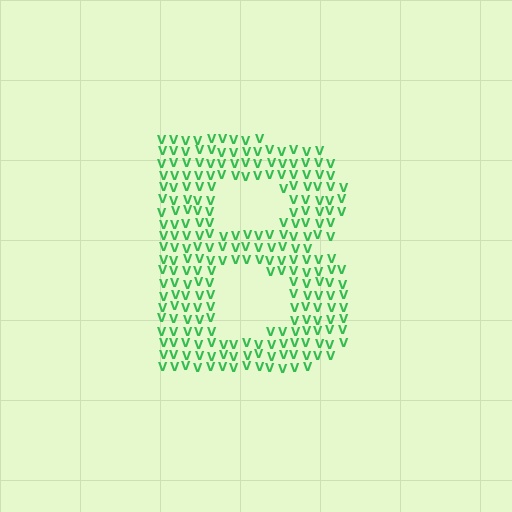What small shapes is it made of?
It is made of small letter V's.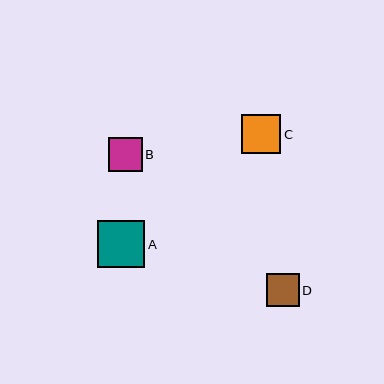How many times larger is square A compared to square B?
Square A is approximately 1.4 times the size of square B.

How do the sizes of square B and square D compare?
Square B and square D are approximately the same size.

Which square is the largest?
Square A is the largest with a size of approximately 47 pixels.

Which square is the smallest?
Square D is the smallest with a size of approximately 32 pixels.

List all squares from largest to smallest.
From largest to smallest: A, C, B, D.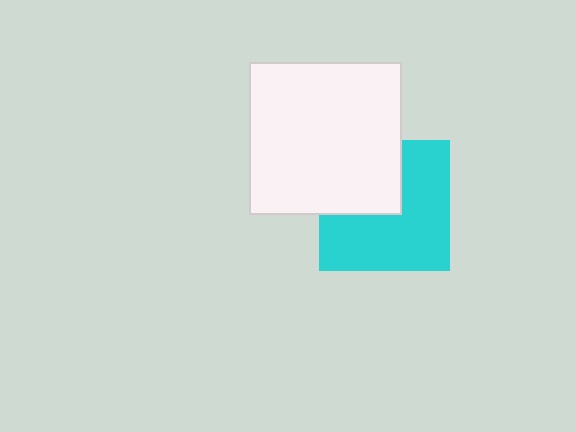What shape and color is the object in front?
The object in front is a white square.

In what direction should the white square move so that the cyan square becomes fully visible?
The white square should move toward the upper-left. That is the shortest direction to clear the overlap and leave the cyan square fully visible.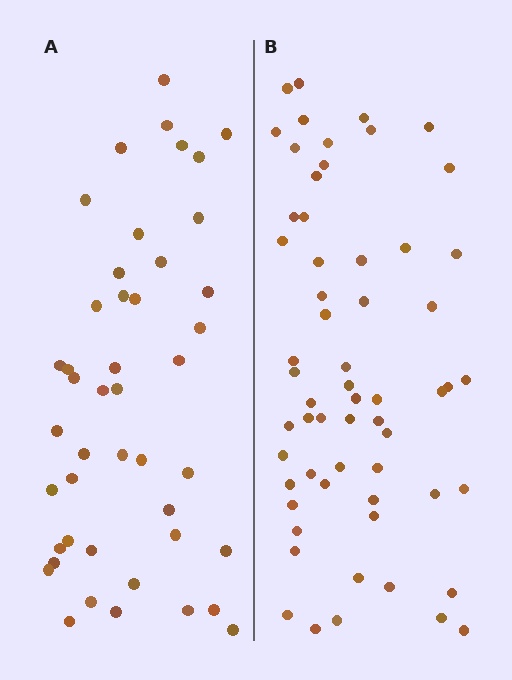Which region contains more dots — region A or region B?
Region B (the right region) has more dots.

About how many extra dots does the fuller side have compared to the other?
Region B has approximately 15 more dots than region A.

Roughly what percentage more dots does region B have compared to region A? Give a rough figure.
About 35% more.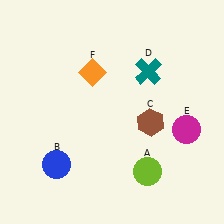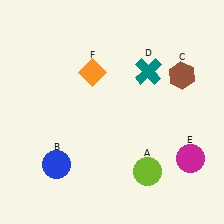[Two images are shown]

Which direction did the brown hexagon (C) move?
The brown hexagon (C) moved up.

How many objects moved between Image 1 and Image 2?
2 objects moved between the two images.